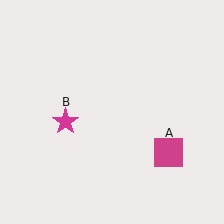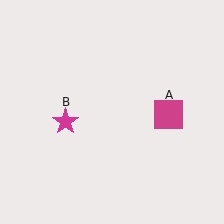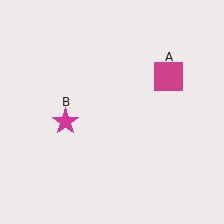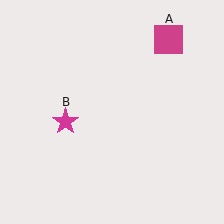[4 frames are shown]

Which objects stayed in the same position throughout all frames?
Magenta star (object B) remained stationary.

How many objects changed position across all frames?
1 object changed position: magenta square (object A).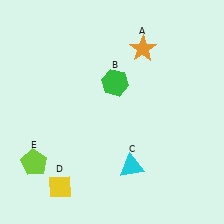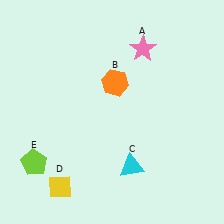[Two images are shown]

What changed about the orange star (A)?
In Image 1, A is orange. In Image 2, it changed to pink.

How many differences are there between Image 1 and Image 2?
There are 2 differences between the two images.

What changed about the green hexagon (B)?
In Image 1, B is green. In Image 2, it changed to orange.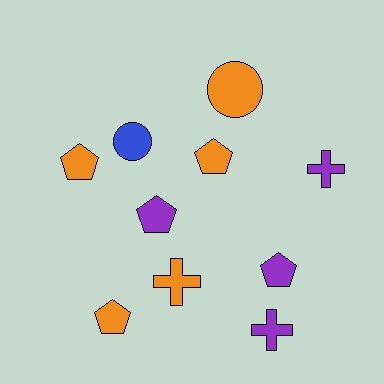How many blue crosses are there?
There are no blue crosses.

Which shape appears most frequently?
Pentagon, with 5 objects.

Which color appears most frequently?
Orange, with 5 objects.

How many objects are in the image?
There are 10 objects.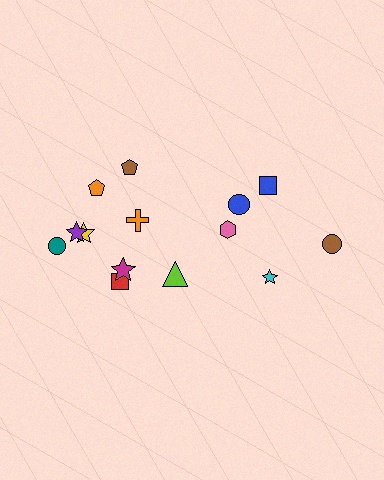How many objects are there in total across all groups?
There are 14 objects.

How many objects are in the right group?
There are 6 objects.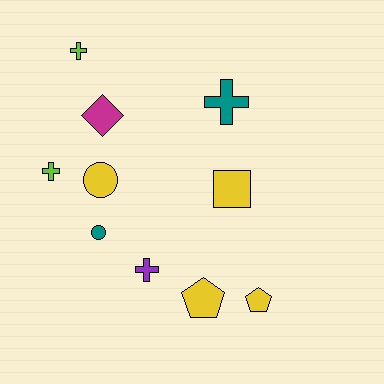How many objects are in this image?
There are 10 objects.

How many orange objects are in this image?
There are no orange objects.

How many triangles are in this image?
There are no triangles.